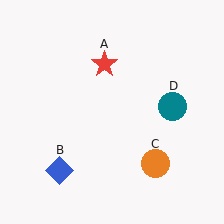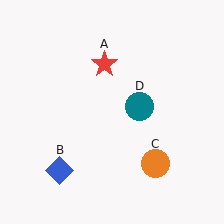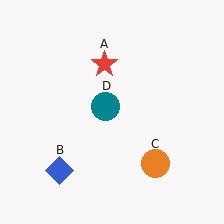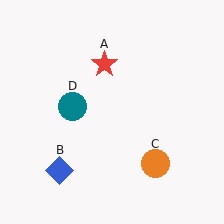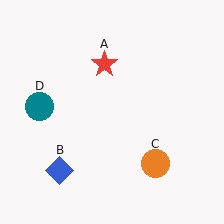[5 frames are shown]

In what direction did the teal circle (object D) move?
The teal circle (object D) moved left.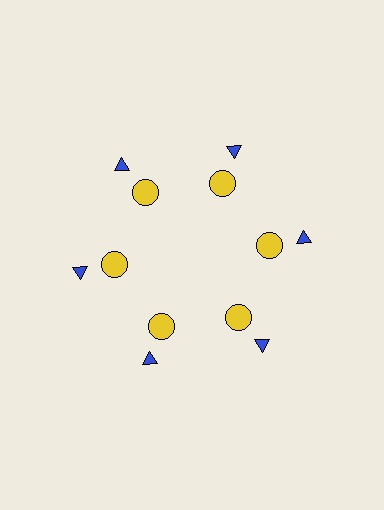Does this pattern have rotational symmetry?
Yes, this pattern has 6-fold rotational symmetry. It looks the same after rotating 60 degrees around the center.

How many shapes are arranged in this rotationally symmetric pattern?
There are 12 shapes, arranged in 6 groups of 2.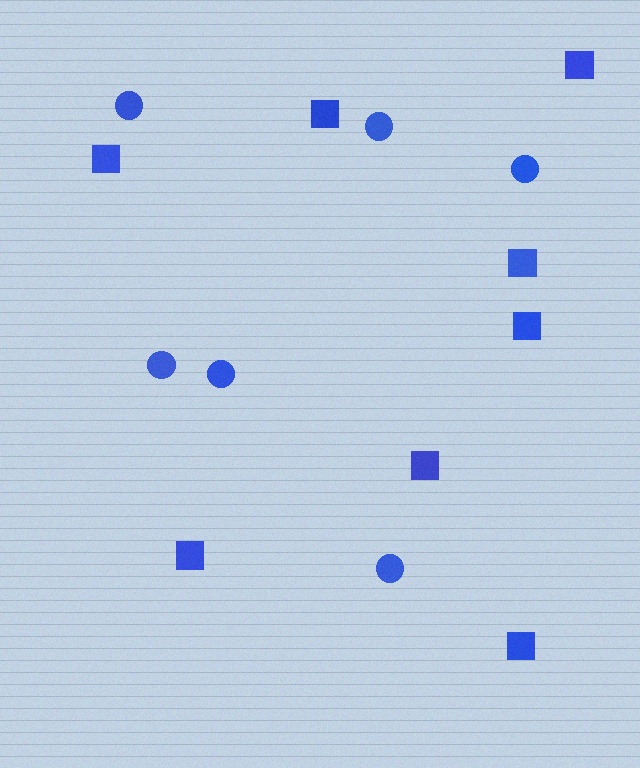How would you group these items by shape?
There are 2 groups: one group of circles (6) and one group of squares (8).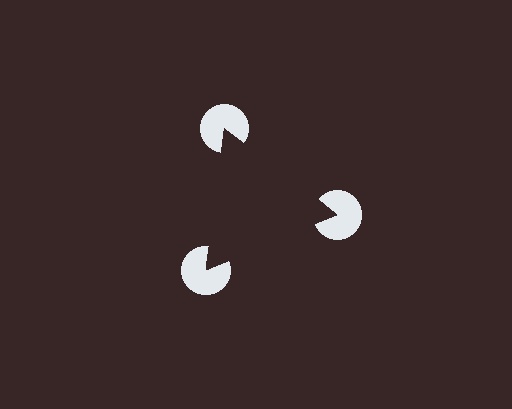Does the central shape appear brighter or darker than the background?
It typically appears slightly darker than the background, even though no actual brightness change is drawn.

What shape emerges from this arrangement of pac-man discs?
An illusory triangle — its edges are inferred from the aligned wedge cuts in the pac-man discs, not physically drawn.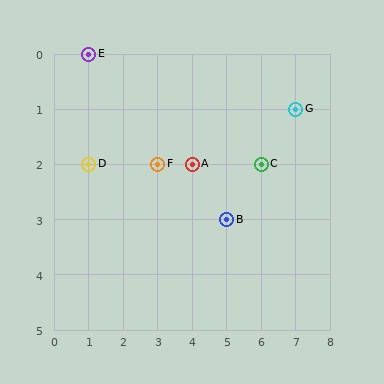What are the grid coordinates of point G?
Point G is at grid coordinates (7, 1).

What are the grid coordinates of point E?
Point E is at grid coordinates (1, 0).